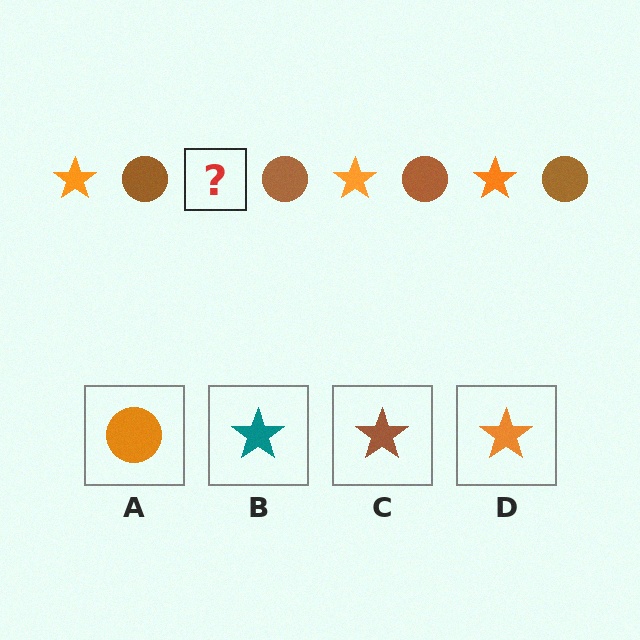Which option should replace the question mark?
Option D.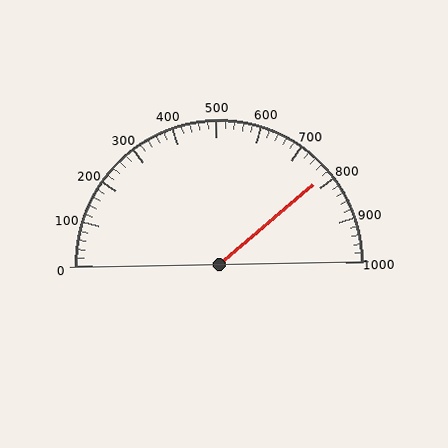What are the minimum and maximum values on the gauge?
The gauge ranges from 0 to 1000.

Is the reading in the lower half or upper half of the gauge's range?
The reading is in the upper half of the range (0 to 1000).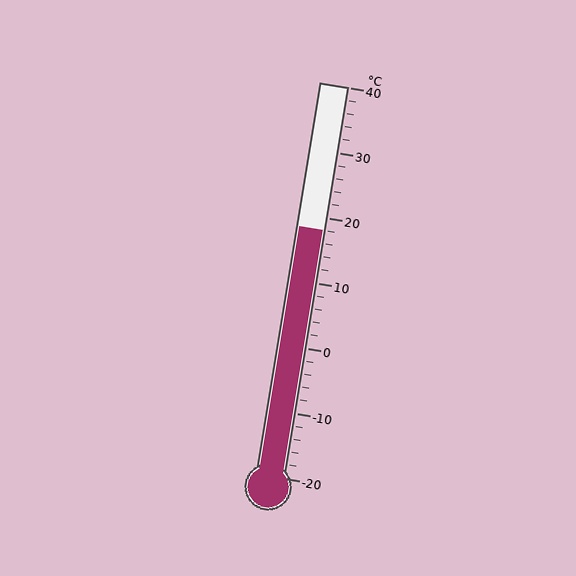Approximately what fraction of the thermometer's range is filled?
The thermometer is filled to approximately 65% of its range.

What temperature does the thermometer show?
The thermometer shows approximately 18°C.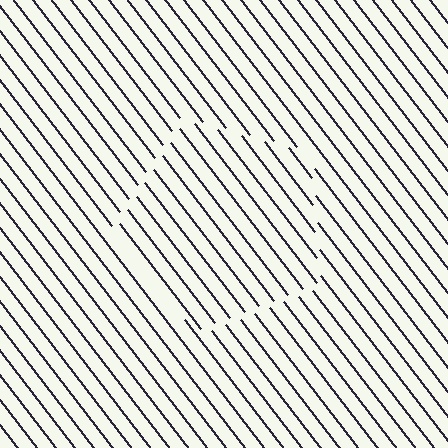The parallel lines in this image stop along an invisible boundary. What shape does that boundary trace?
An illusory pentagon. The interior of the shape contains the same grating, shifted by half a period — the contour is defined by the phase discontinuity where line-ends from the inner and outer gratings abut.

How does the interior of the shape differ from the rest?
The interior of the shape contains the same grating, shifted by half a period — the contour is defined by the phase discontinuity where line-ends from the inner and outer gratings abut.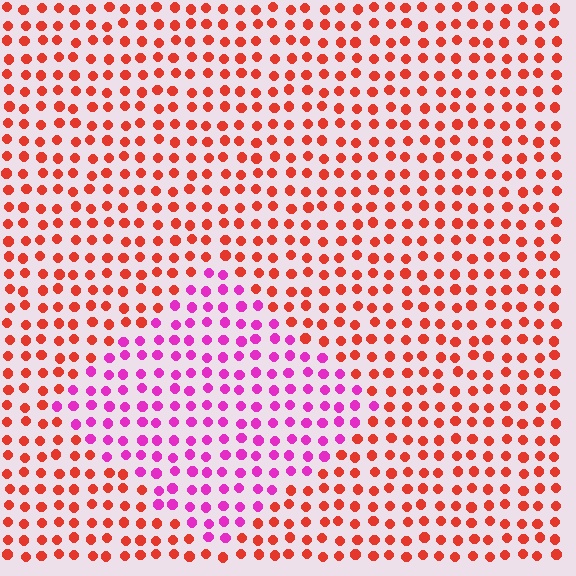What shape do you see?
I see a diamond.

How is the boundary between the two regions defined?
The boundary is defined purely by a slight shift in hue (about 54 degrees). Spacing, size, and orientation are identical on both sides.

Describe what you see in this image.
The image is filled with small red elements in a uniform arrangement. A diamond-shaped region is visible where the elements are tinted to a slightly different hue, forming a subtle color boundary.